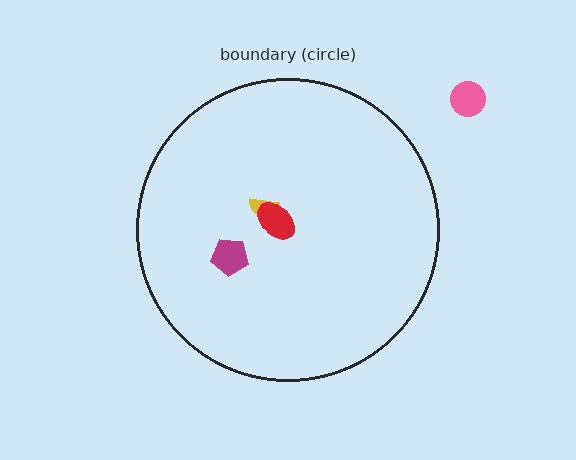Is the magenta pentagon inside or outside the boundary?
Inside.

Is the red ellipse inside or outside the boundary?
Inside.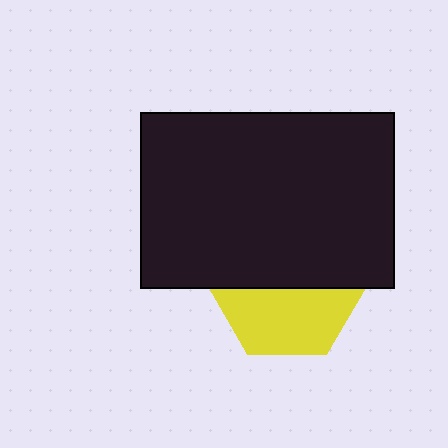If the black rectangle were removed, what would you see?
You would see the complete yellow hexagon.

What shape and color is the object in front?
The object in front is a black rectangle.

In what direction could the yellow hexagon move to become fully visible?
The yellow hexagon could move down. That would shift it out from behind the black rectangle entirely.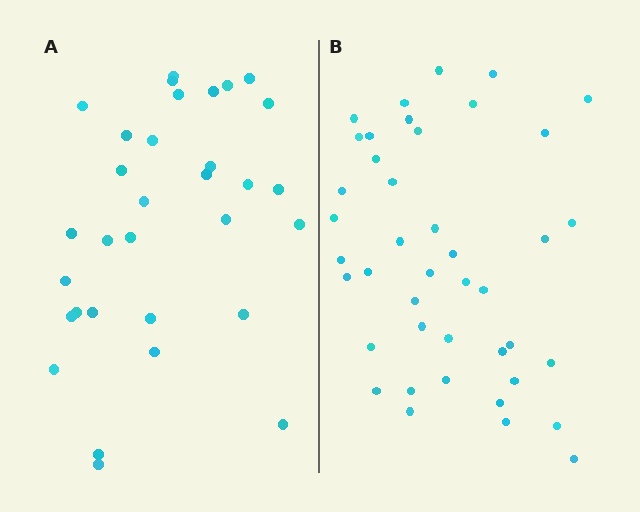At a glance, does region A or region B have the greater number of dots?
Region B (the right region) has more dots.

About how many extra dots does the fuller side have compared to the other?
Region B has roughly 10 or so more dots than region A.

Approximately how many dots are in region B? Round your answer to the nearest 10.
About 40 dots. (The exact count is 42, which rounds to 40.)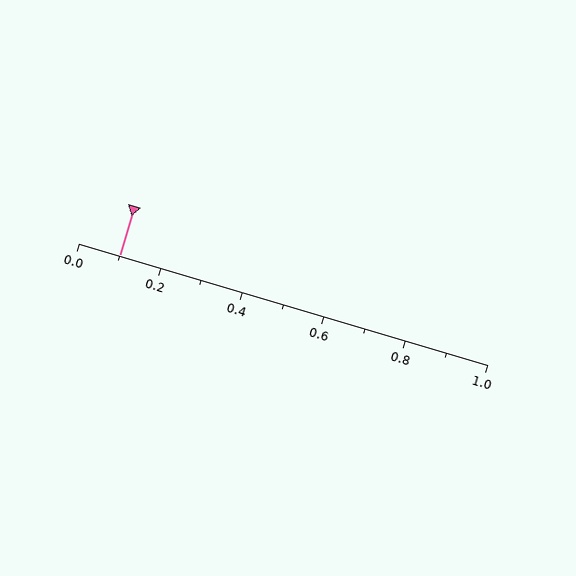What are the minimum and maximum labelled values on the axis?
The axis runs from 0.0 to 1.0.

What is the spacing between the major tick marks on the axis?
The major ticks are spaced 0.2 apart.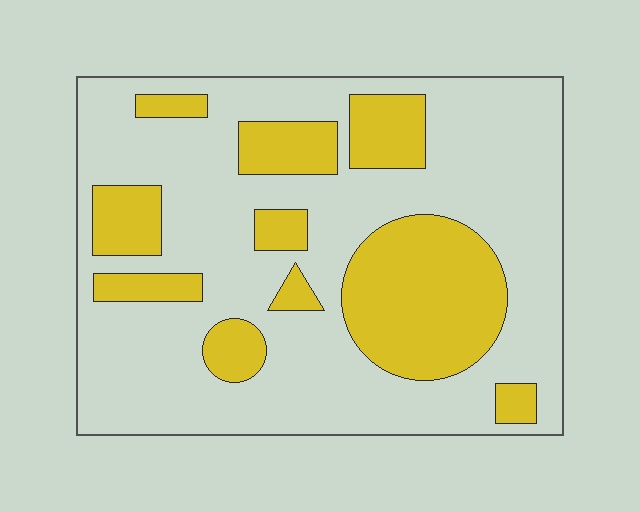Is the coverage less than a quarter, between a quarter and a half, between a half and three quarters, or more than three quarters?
Between a quarter and a half.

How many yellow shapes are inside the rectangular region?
10.